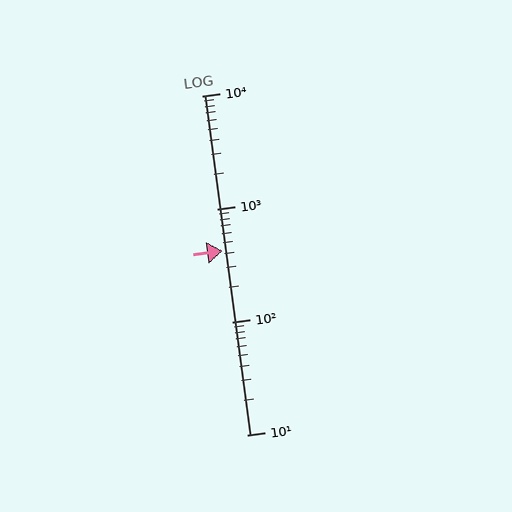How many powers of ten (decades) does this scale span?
The scale spans 3 decades, from 10 to 10000.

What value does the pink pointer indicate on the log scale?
The pointer indicates approximately 420.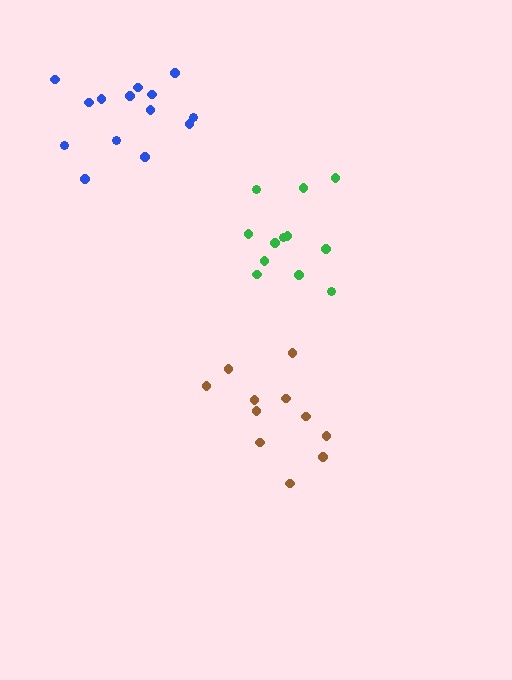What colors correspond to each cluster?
The clusters are colored: brown, blue, green.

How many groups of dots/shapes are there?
There are 3 groups.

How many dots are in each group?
Group 1: 11 dots, Group 2: 14 dots, Group 3: 12 dots (37 total).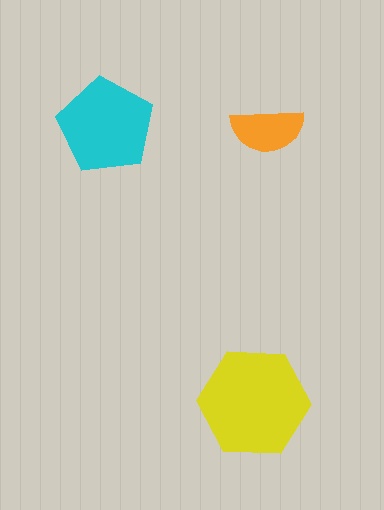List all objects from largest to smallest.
The yellow hexagon, the cyan pentagon, the orange semicircle.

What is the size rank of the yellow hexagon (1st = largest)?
1st.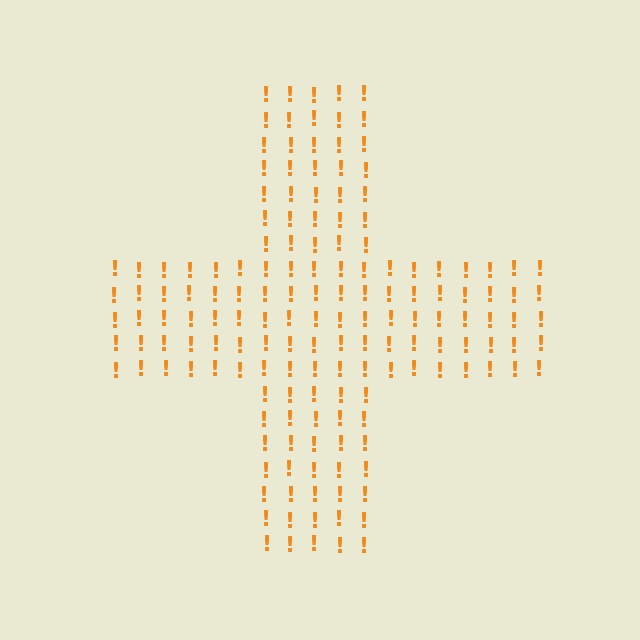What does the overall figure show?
The overall figure shows a cross.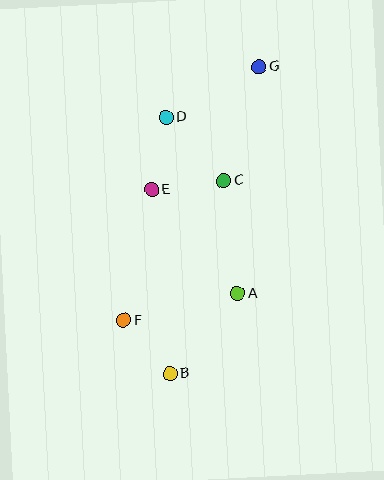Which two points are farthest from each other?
Points B and G are farthest from each other.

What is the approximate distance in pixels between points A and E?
The distance between A and E is approximately 135 pixels.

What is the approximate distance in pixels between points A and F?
The distance between A and F is approximately 117 pixels.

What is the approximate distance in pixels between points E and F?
The distance between E and F is approximately 134 pixels.